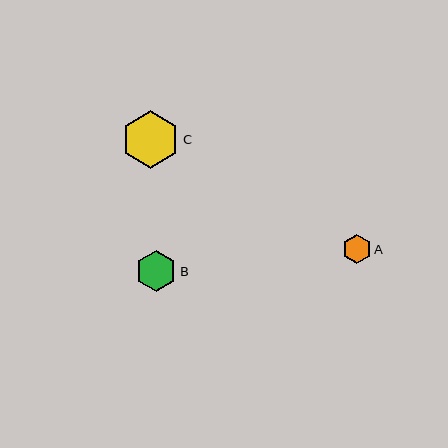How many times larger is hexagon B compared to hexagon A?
Hexagon B is approximately 1.4 times the size of hexagon A.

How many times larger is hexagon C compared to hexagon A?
Hexagon C is approximately 2.0 times the size of hexagon A.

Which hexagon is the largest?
Hexagon C is the largest with a size of approximately 58 pixels.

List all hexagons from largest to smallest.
From largest to smallest: C, B, A.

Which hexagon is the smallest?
Hexagon A is the smallest with a size of approximately 29 pixels.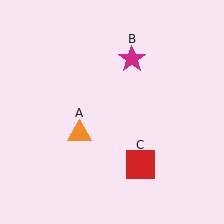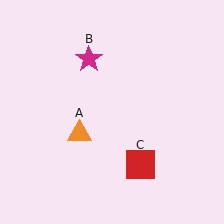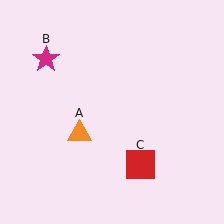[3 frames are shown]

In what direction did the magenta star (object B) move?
The magenta star (object B) moved left.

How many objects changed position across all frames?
1 object changed position: magenta star (object B).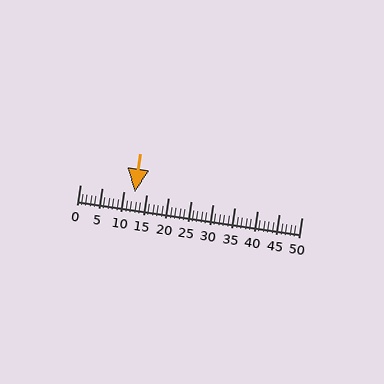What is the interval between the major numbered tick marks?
The major tick marks are spaced 5 units apart.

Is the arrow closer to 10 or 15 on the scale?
The arrow is closer to 10.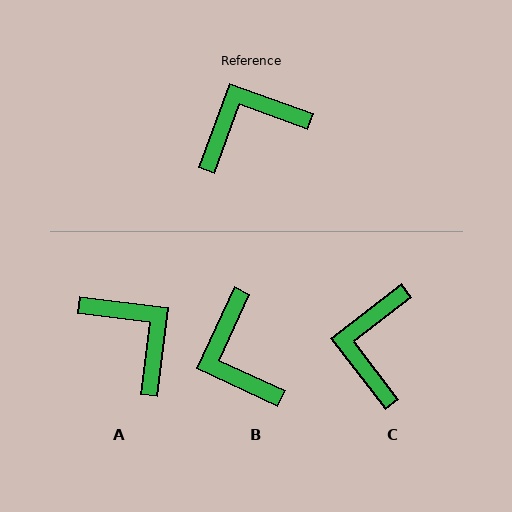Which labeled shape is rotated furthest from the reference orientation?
B, about 85 degrees away.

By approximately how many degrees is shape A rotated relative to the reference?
Approximately 77 degrees clockwise.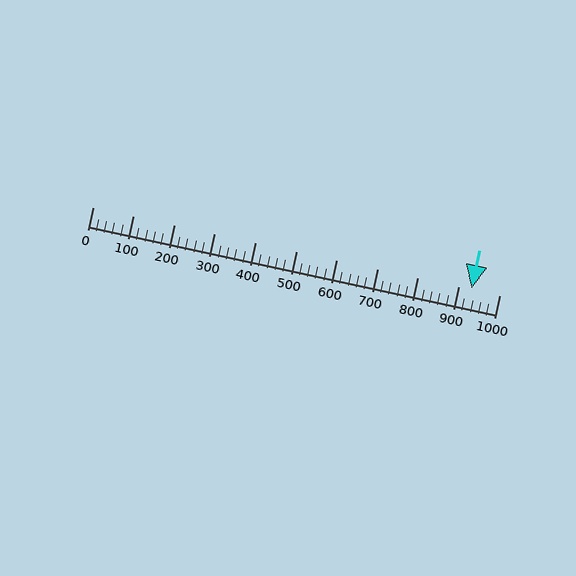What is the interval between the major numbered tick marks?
The major tick marks are spaced 100 units apart.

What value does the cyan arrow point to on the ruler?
The cyan arrow points to approximately 931.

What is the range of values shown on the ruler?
The ruler shows values from 0 to 1000.